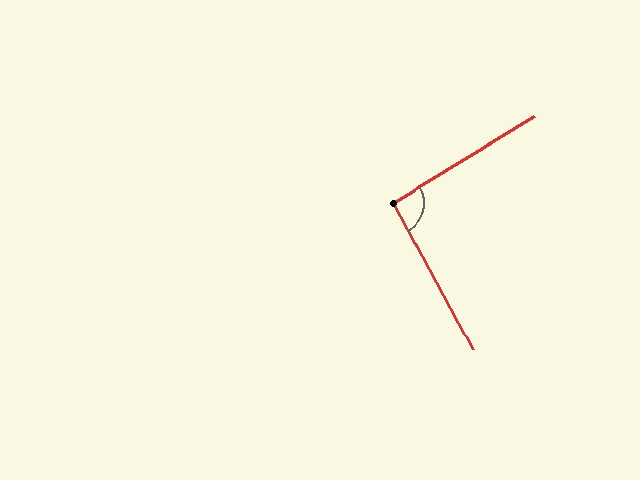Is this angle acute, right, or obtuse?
It is approximately a right angle.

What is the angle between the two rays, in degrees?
Approximately 93 degrees.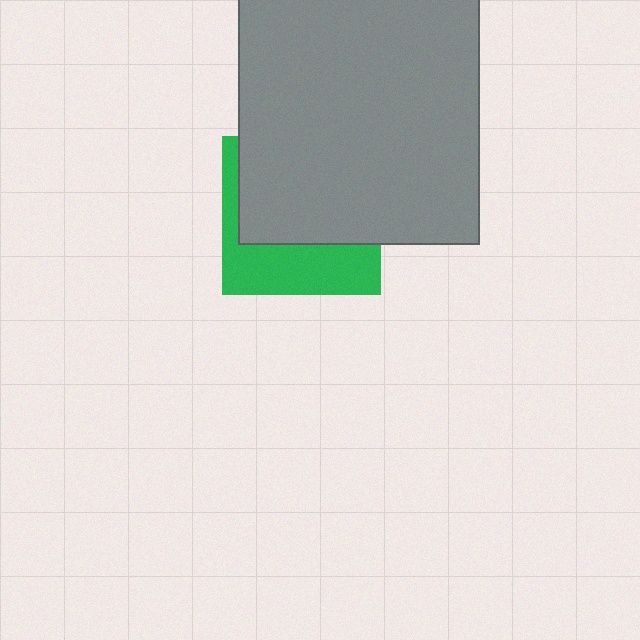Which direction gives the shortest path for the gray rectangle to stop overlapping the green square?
Moving up gives the shortest separation.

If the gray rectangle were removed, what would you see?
You would see the complete green square.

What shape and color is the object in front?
The object in front is a gray rectangle.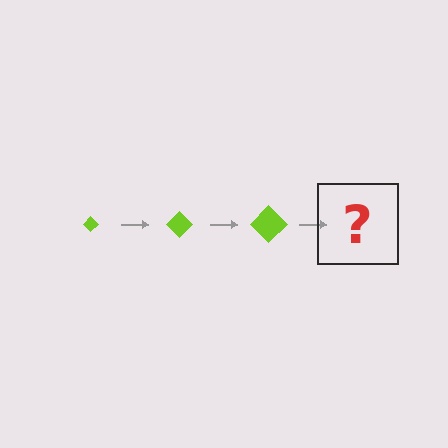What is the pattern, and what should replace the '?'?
The pattern is that the diamond gets progressively larger each step. The '?' should be a lime diamond, larger than the previous one.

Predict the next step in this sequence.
The next step is a lime diamond, larger than the previous one.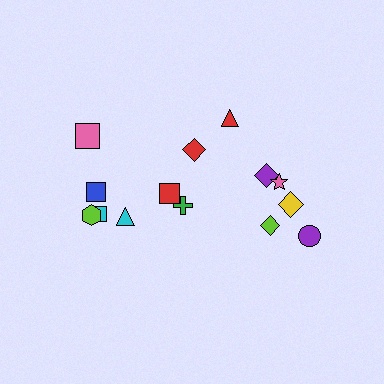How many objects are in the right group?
There are 6 objects.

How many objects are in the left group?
There are 8 objects.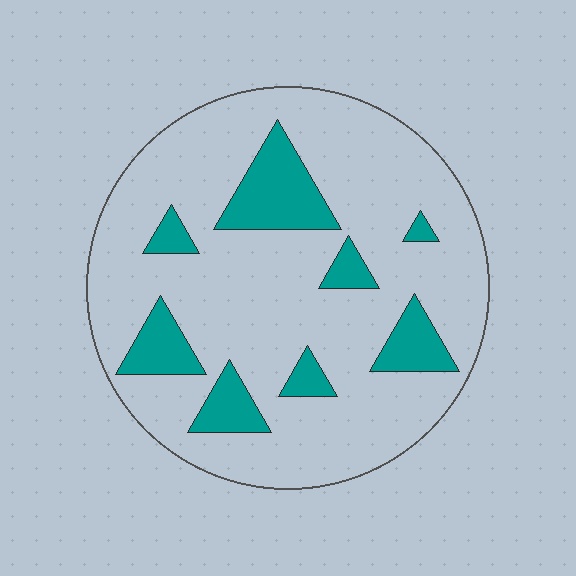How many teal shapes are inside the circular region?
8.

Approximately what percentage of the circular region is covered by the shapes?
Approximately 20%.